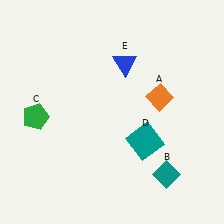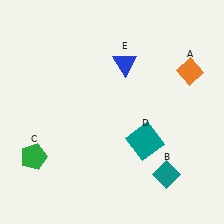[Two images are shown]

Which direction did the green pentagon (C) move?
The green pentagon (C) moved down.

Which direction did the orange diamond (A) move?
The orange diamond (A) moved right.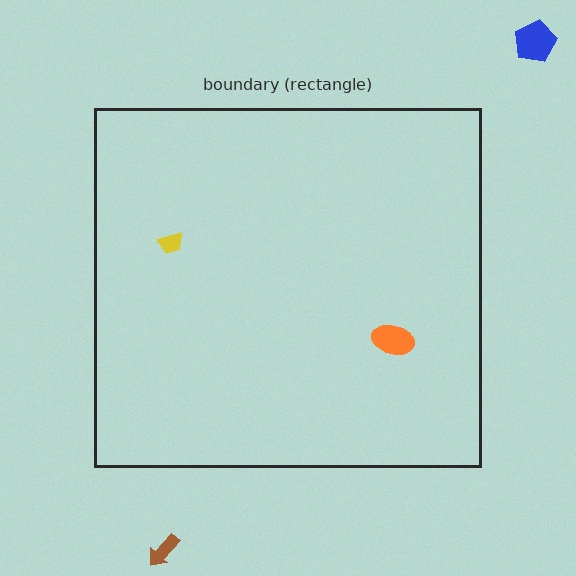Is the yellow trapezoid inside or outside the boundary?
Inside.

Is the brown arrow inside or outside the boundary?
Outside.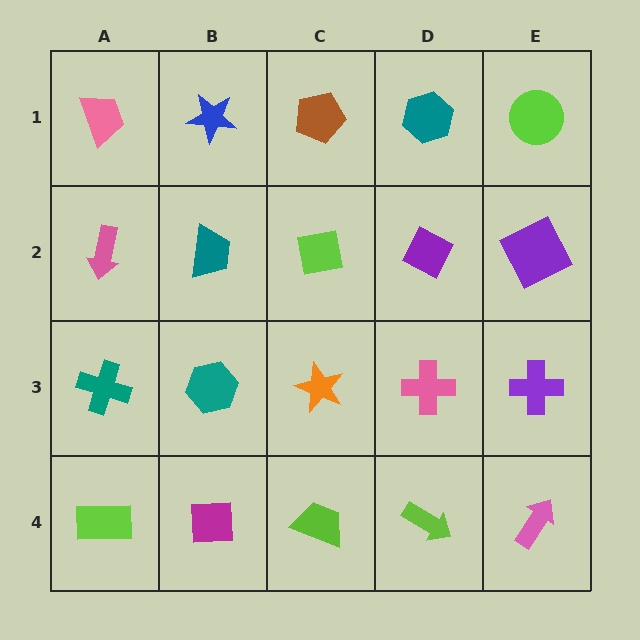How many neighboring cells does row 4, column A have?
2.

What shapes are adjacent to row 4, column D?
A pink cross (row 3, column D), a lime trapezoid (row 4, column C), a pink arrow (row 4, column E).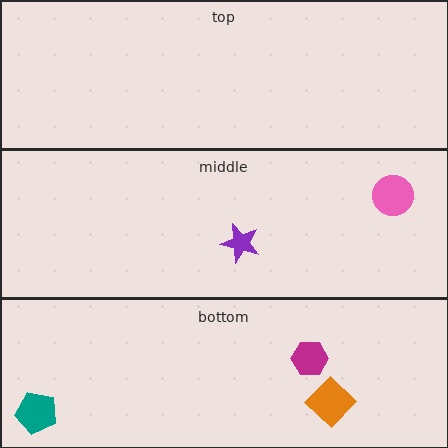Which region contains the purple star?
The middle region.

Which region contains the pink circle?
The middle region.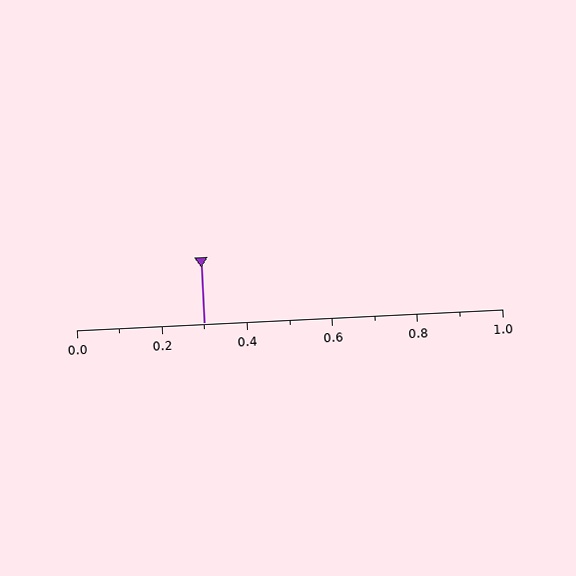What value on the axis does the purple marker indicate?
The marker indicates approximately 0.3.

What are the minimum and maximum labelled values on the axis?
The axis runs from 0.0 to 1.0.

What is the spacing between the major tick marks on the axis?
The major ticks are spaced 0.2 apart.